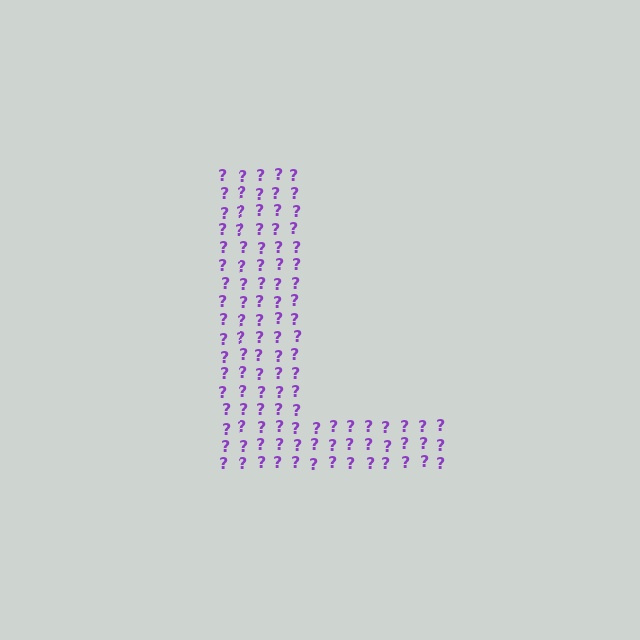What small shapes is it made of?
It is made of small question marks.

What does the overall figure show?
The overall figure shows the letter L.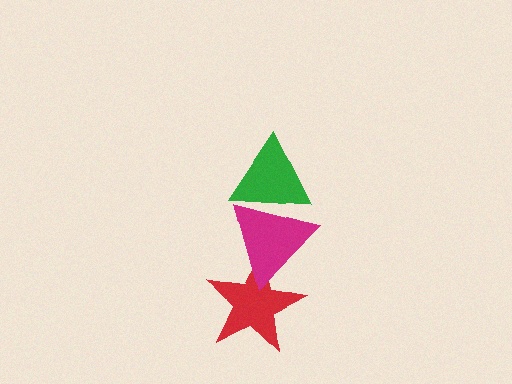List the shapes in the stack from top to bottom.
From top to bottom: the green triangle, the magenta triangle, the red star.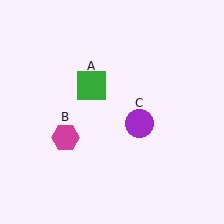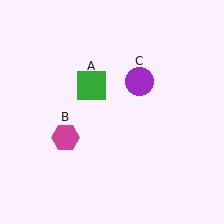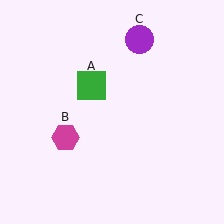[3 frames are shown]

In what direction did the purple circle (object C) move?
The purple circle (object C) moved up.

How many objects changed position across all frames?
1 object changed position: purple circle (object C).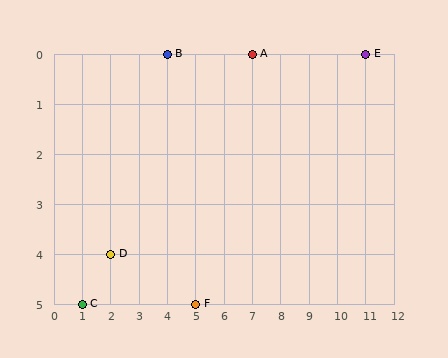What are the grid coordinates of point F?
Point F is at grid coordinates (5, 5).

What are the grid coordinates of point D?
Point D is at grid coordinates (2, 4).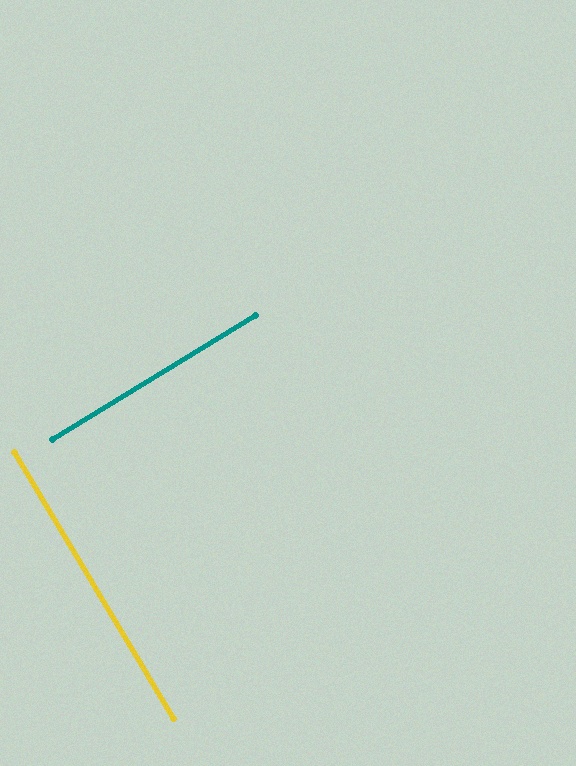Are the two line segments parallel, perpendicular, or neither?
Perpendicular — they meet at approximately 89°.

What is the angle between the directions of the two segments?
Approximately 89 degrees.